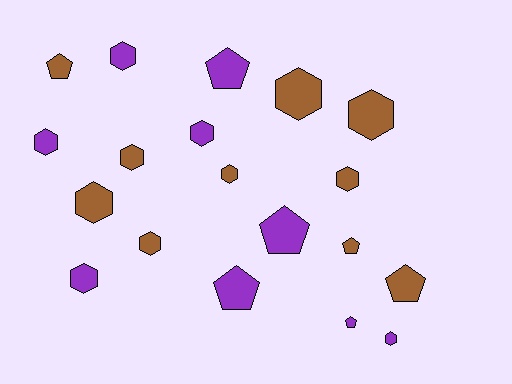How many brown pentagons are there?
There are 3 brown pentagons.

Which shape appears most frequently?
Hexagon, with 12 objects.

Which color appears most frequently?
Brown, with 10 objects.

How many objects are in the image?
There are 19 objects.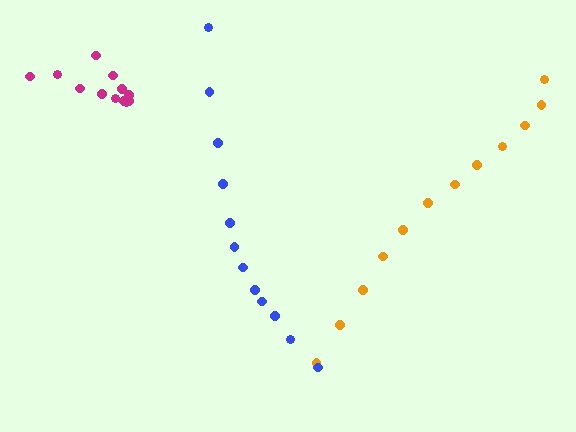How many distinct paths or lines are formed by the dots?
There are 3 distinct paths.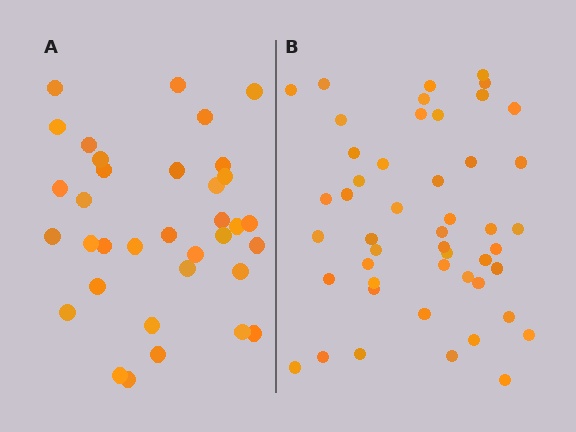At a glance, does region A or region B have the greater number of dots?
Region B (the right region) has more dots.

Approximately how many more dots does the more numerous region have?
Region B has approximately 15 more dots than region A.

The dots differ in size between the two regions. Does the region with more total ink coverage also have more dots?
No. Region A has more total ink coverage because its dots are larger, but region B actually contains more individual dots. Total area can be misleading — the number of items is what matters here.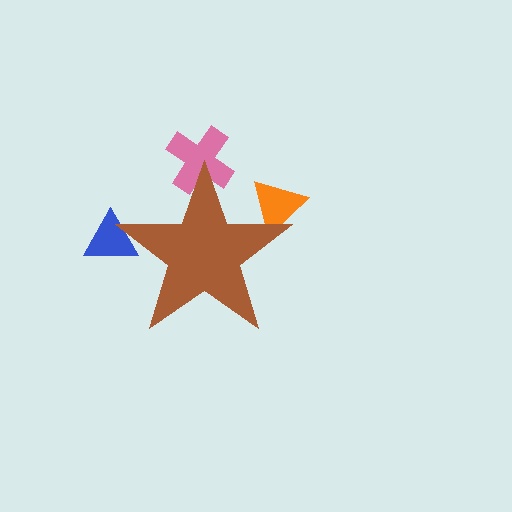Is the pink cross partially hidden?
Yes, the pink cross is partially hidden behind the brown star.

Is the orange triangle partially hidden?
Yes, the orange triangle is partially hidden behind the brown star.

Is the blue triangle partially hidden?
Yes, the blue triangle is partially hidden behind the brown star.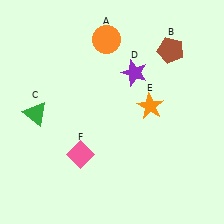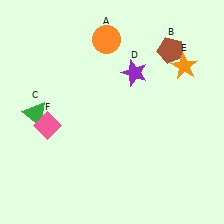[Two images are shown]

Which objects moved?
The objects that moved are: the orange star (E), the pink diamond (F).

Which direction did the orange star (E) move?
The orange star (E) moved up.